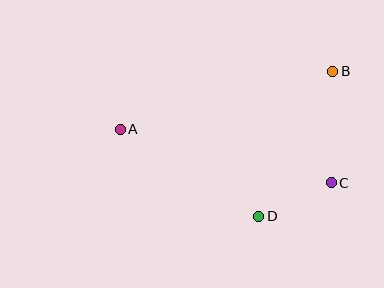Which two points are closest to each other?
Points C and D are closest to each other.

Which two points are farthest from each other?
Points A and B are farthest from each other.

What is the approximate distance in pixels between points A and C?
The distance between A and C is approximately 218 pixels.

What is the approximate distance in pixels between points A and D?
The distance between A and D is approximately 163 pixels.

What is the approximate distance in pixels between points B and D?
The distance between B and D is approximately 163 pixels.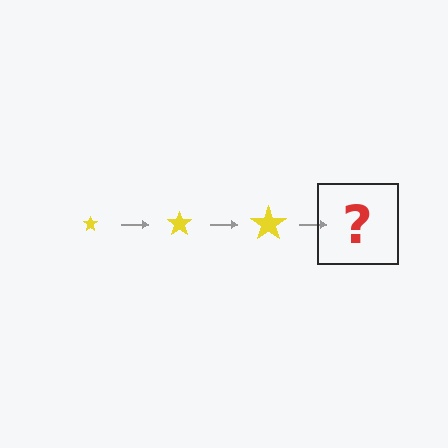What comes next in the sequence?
The next element should be a yellow star, larger than the previous one.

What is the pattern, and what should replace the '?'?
The pattern is that the star gets progressively larger each step. The '?' should be a yellow star, larger than the previous one.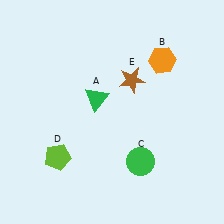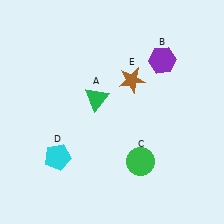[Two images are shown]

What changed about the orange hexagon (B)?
In Image 1, B is orange. In Image 2, it changed to purple.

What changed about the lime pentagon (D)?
In Image 1, D is lime. In Image 2, it changed to cyan.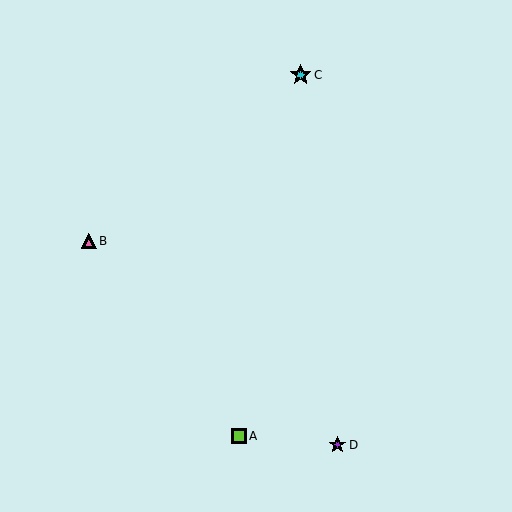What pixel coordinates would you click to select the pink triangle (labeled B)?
Click at (89, 241) to select the pink triangle B.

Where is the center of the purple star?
The center of the purple star is at (337, 445).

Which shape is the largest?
The cyan star (labeled C) is the largest.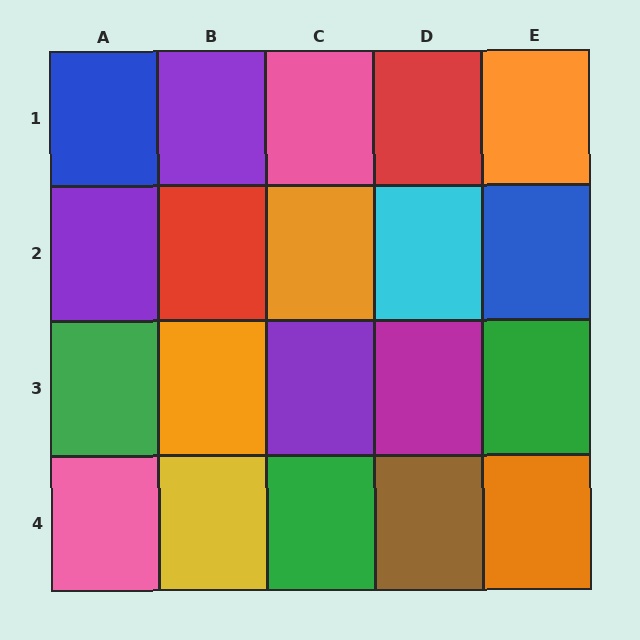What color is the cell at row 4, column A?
Pink.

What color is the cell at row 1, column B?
Purple.